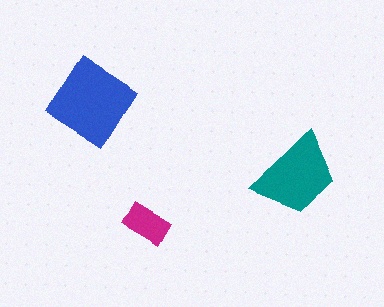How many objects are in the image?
There are 3 objects in the image.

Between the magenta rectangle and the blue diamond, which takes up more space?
The blue diamond.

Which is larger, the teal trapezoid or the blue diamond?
The blue diamond.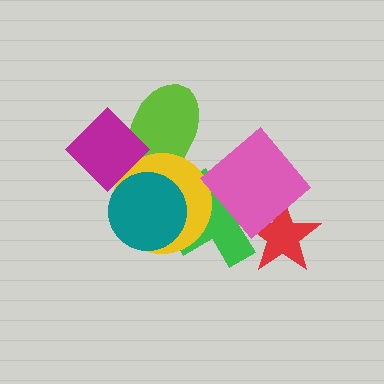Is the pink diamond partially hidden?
No, no other shape covers it.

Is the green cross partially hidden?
Yes, it is partially covered by another shape.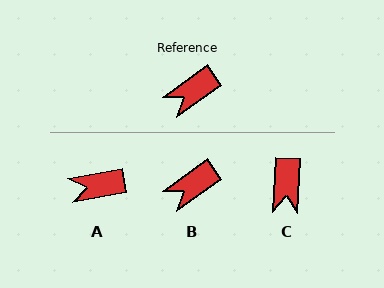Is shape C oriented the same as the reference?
No, it is off by about 51 degrees.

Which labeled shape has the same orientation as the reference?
B.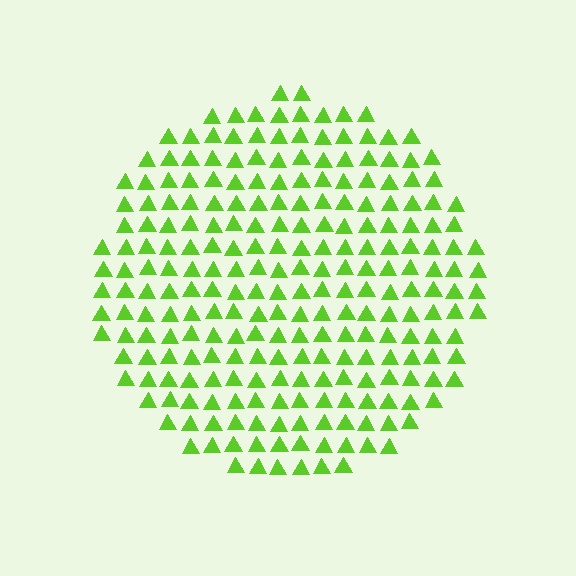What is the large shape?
The large shape is a circle.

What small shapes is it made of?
It is made of small triangles.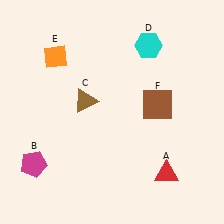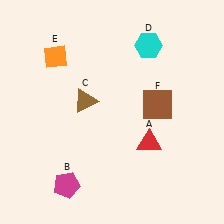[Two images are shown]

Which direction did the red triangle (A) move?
The red triangle (A) moved up.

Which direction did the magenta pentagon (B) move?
The magenta pentagon (B) moved right.